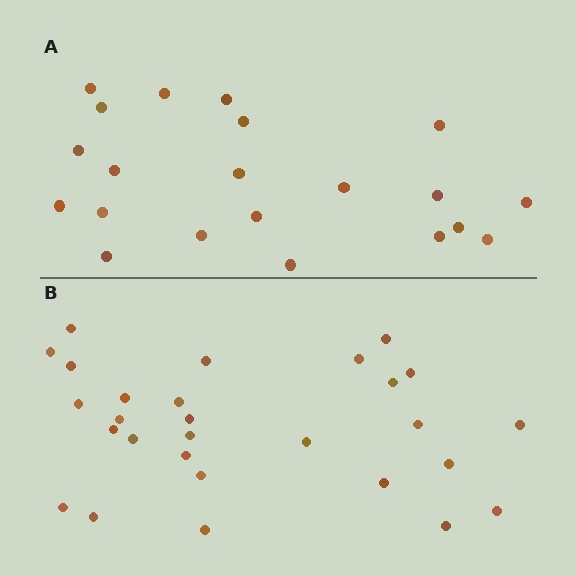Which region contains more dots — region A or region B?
Region B (the bottom region) has more dots.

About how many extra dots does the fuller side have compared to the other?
Region B has roughly 8 or so more dots than region A.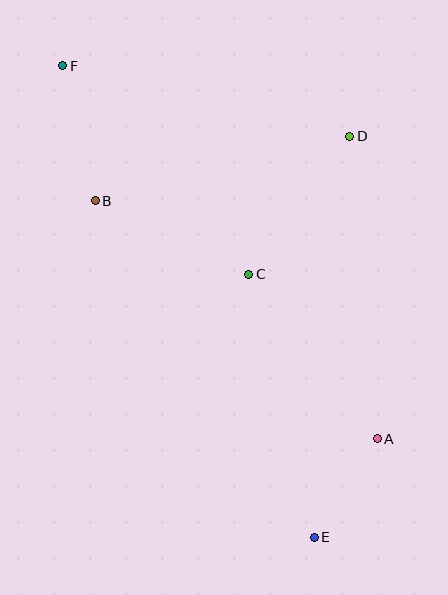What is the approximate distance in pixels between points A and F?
The distance between A and F is approximately 488 pixels.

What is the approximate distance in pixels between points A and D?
The distance between A and D is approximately 303 pixels.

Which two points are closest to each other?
Points A and E are closest to each other.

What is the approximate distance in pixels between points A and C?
The distance between A and C is approximately 209 pixels.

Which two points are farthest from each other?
Points E and F are farthest from each other.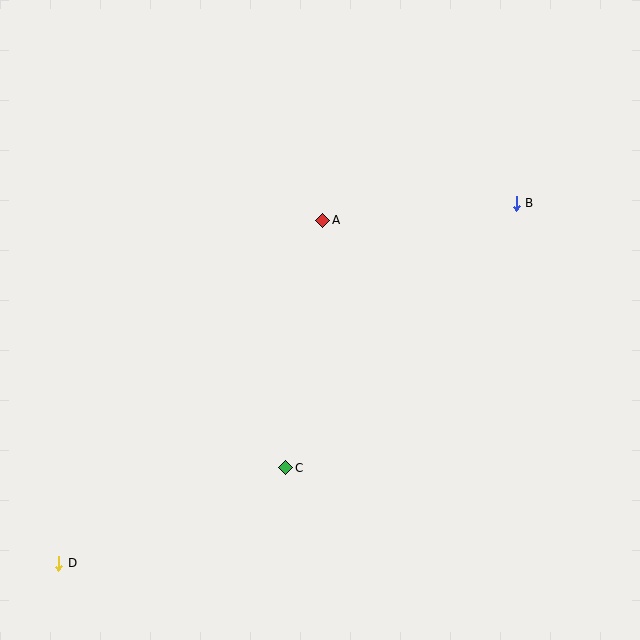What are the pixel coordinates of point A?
Point A is at (323, 220).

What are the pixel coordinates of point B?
Point B is at (516, 203).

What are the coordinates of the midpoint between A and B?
The midpoint between A and B is at (419, 212).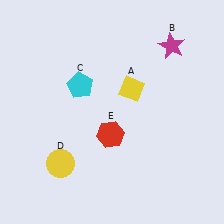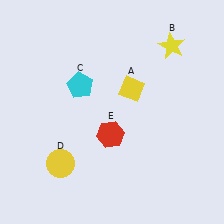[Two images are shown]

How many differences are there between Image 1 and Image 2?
There is 1 difference between the two images.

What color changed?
The star (B) changed from magenta in Image 1 to yellow in Image 2.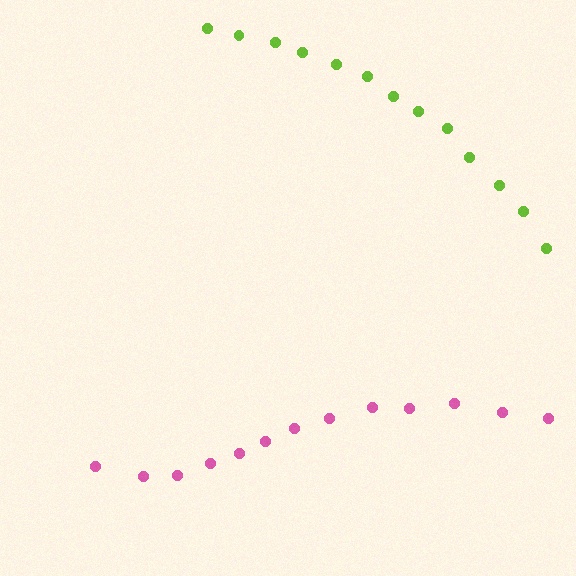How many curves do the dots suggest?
There are 2 distinct paths.